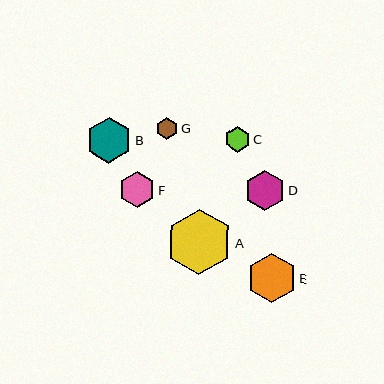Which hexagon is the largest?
Hexagon A is the largest with a size of approximately 66 pixels.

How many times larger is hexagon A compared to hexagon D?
Hexagon A is approximately 1.6 times the size of hexagon D.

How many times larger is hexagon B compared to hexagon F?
Hexagon B is approximately 1.3 times the size of hexagon F.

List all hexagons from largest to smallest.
From largest to smallest: A, E, B, D, F, C, G.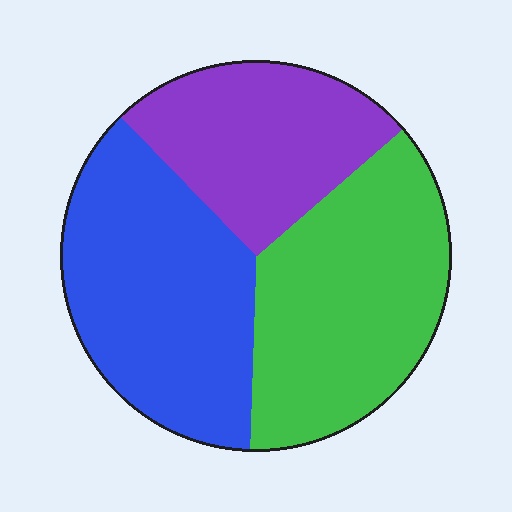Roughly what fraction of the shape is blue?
Blue covers roughly 35% of the shape.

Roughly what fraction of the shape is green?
Green covers 37% of the shape.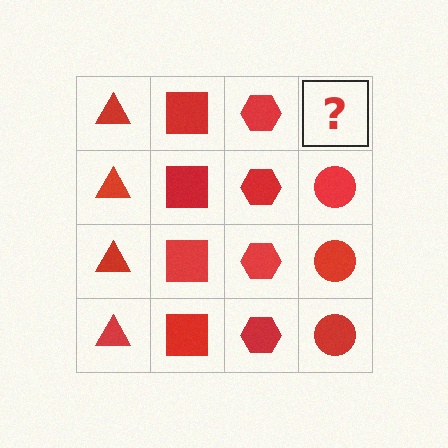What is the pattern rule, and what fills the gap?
The rule is that each column has a consistent shape. The gap should be filled with a red circle.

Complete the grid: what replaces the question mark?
The question mark should be replaced with a red circle.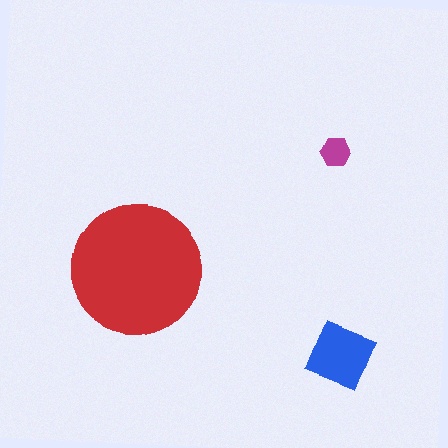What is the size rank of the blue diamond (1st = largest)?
2nd.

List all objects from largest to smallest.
The red circle, the blue diamond, the magenta hexagon.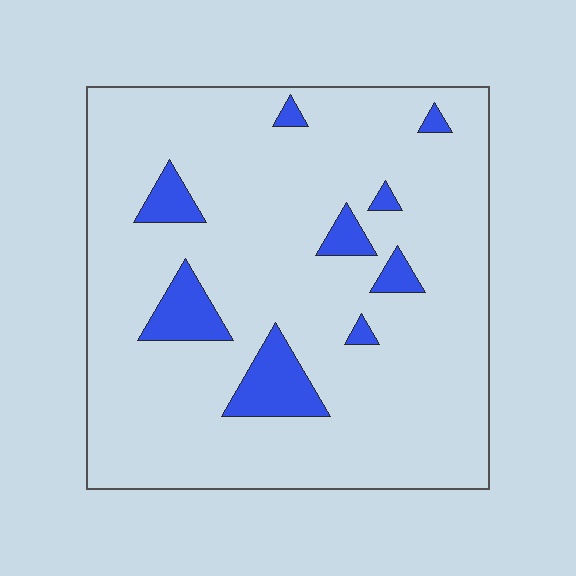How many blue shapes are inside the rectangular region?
9.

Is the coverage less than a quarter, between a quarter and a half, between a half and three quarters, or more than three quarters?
Less than a quarter.